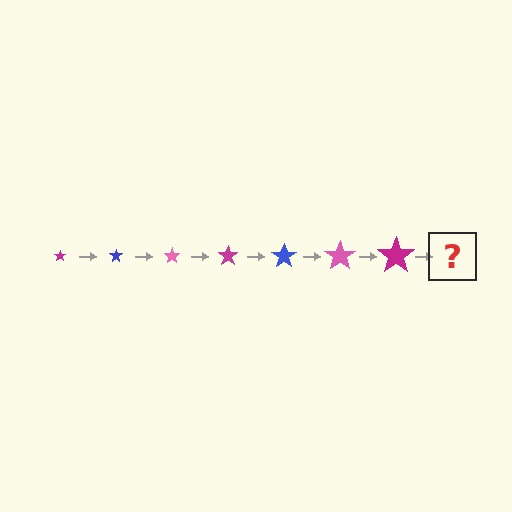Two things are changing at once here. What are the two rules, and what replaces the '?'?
The two rules are that the star grows larger each step and the color cycles through magenta, blue, and pink. The '?' should be a blue star, larger than the previous one.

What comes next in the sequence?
The next element should be a blue star, larger than the previous one.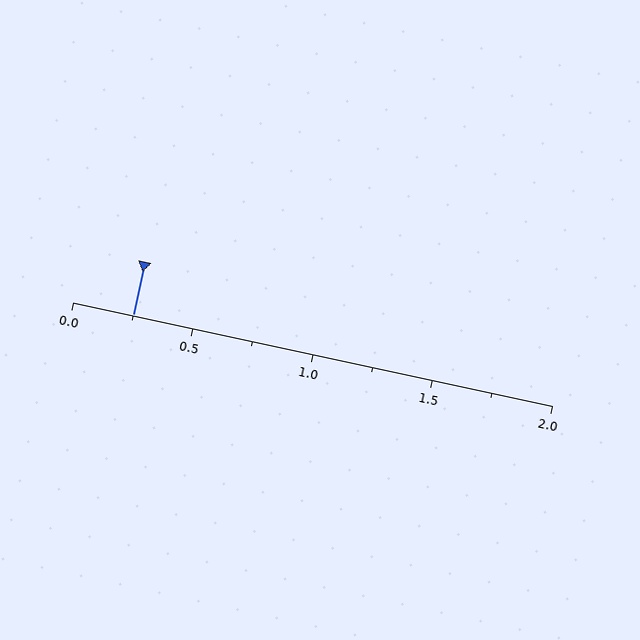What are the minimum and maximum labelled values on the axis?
The axis runs from 0.0 to 2.0.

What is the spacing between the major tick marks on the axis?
The major ticks are spaced 0.5 apart.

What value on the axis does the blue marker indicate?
The marker indicates approximately 0.25.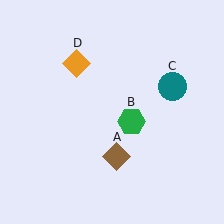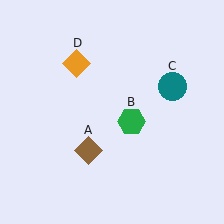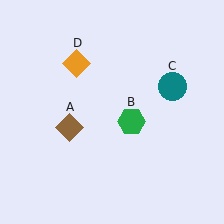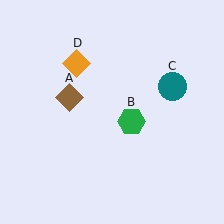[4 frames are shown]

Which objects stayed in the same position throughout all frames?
Green hexagon (object B) and teal circle (object C) and orange diamond (object D) remained stationary.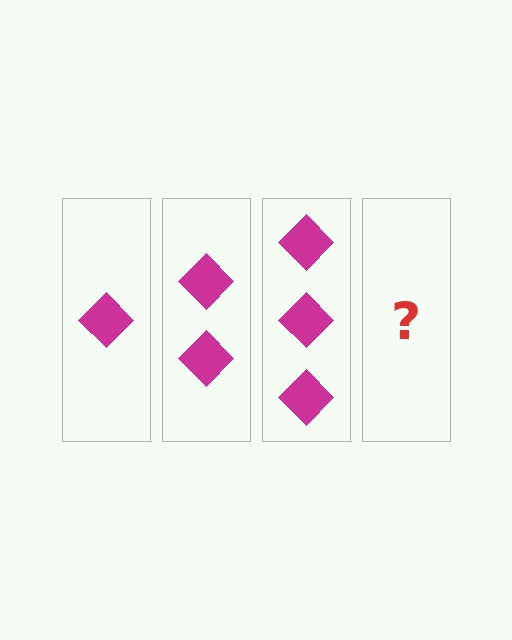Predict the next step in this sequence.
The next step is 4 diamonds.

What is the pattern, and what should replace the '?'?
The pattern is that each step adds one more diamond. The '?' should be 4 diamonds.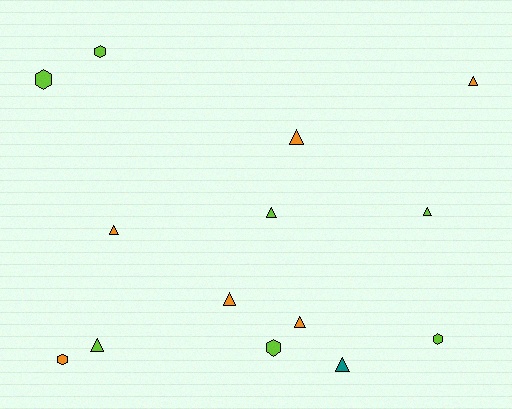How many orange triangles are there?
There are 5 orange triangles.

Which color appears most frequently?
Lime, with 7 objects.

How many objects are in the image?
There are 14 objects.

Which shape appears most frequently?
Triangle, with 9 objects.